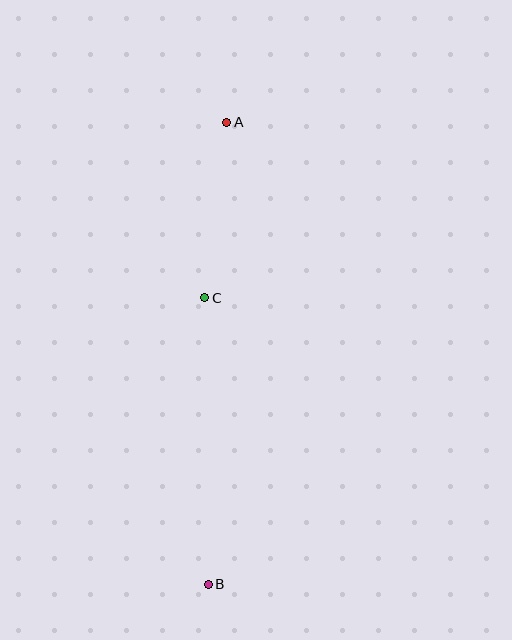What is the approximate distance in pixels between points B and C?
The distance between B and C is approximately 286 pixels.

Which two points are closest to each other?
Points A and C are closest to each other.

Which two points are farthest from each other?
Points A and B are farthest from each other.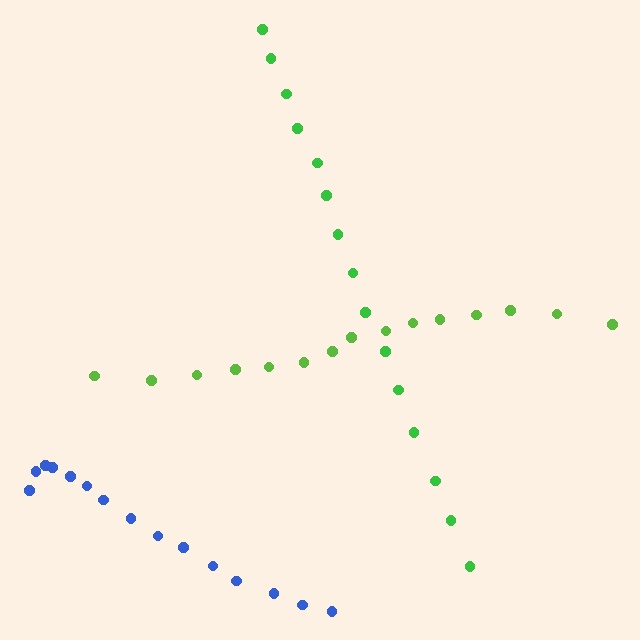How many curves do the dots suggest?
There are 3 distinct paths.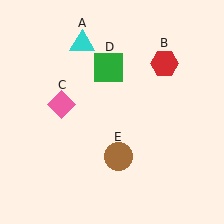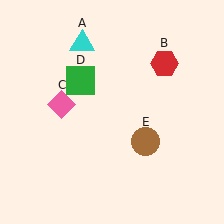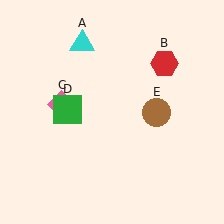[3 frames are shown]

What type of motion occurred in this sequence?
The green square (object D), brown circle (object E) rotated counterclockwise around the center of the scene.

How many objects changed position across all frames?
2 objects changed position: green square (object D), brown circle (object E).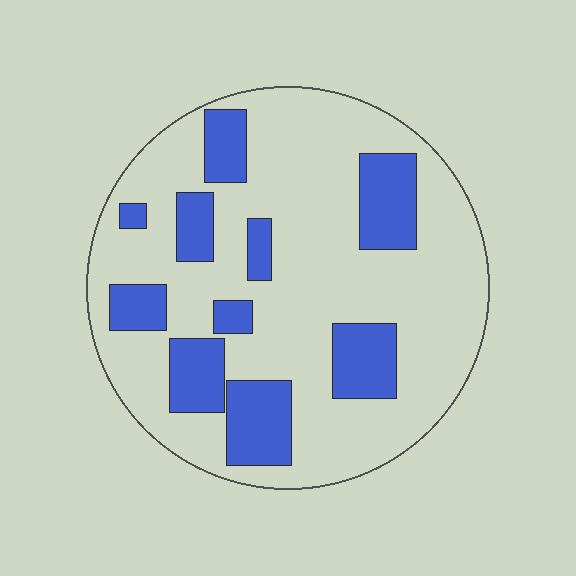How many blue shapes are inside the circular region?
10.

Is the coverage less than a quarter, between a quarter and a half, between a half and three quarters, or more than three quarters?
Between a quarter and a half.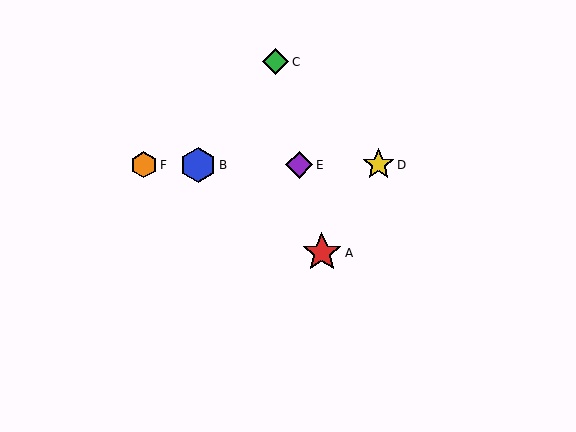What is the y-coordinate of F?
Object F is at y≈165.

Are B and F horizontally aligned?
Yes, both are at y≈165.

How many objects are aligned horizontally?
4 objects (B, D, E, F) are aligned horizontally.